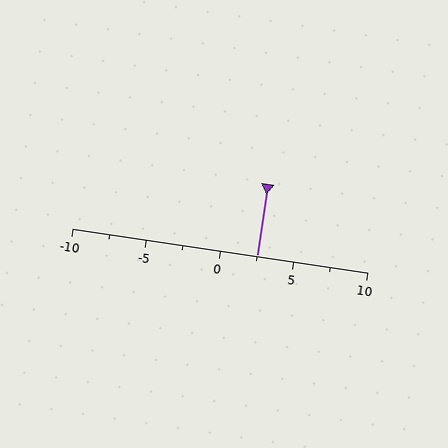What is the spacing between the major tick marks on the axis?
The major ticks are spaced 5 apart.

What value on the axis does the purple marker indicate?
The marker indicates approximately 2.5.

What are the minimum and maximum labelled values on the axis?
The axis runs from -10 to 10.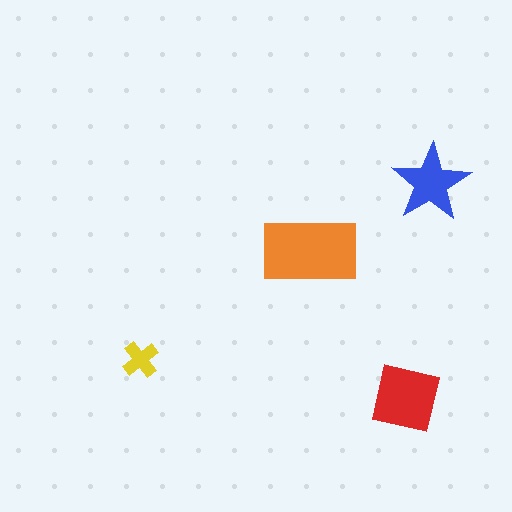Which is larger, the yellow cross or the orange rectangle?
The orange rectangle.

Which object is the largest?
The orange rectangle.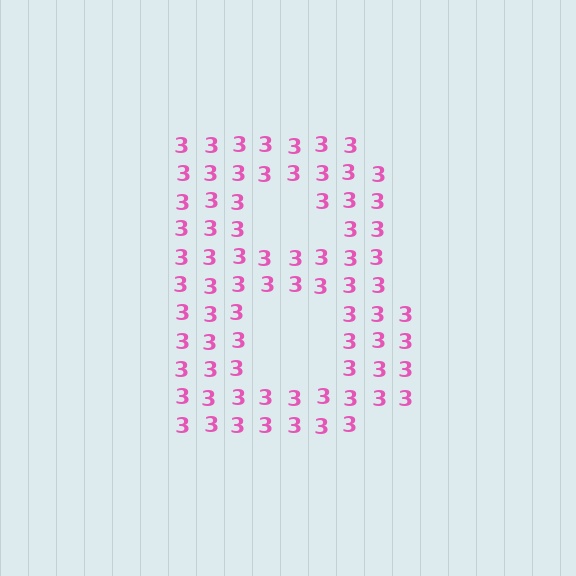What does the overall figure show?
The overall figure shows the letter B.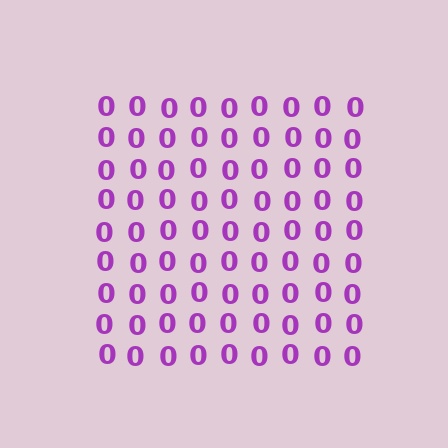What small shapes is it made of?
It is made of small digit 0's.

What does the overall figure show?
The overall figure shows a square.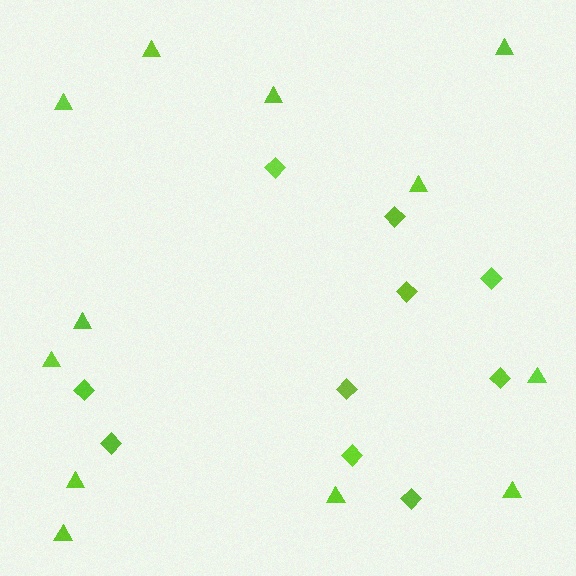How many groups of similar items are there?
There are 2 groups: one group of diamonds (10) and one group of triangles (12).